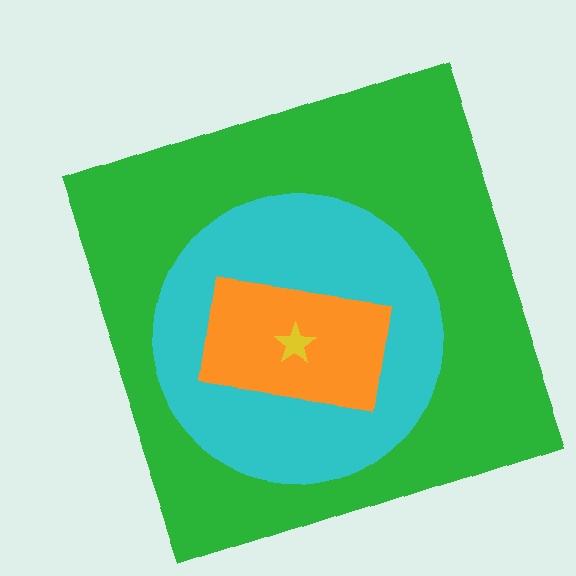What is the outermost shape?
The green square.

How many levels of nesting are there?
4.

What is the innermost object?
The yellow star.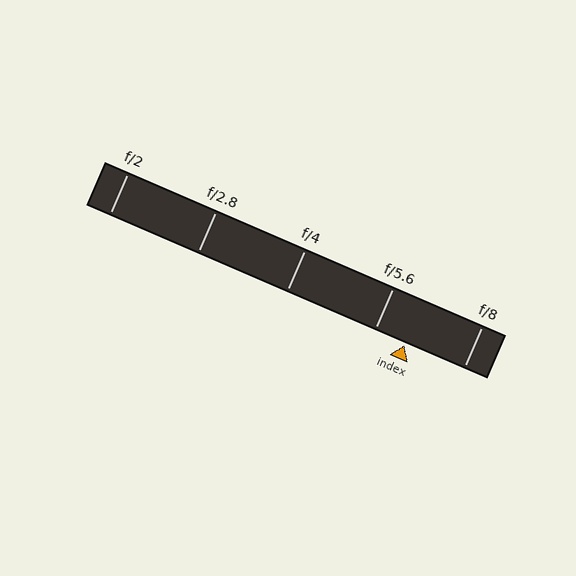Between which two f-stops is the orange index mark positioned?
The index mark is between f/5.6 and f/8.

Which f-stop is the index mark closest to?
The index mark is closest to f/5.6.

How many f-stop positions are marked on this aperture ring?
There are 5 f-stop positions marked.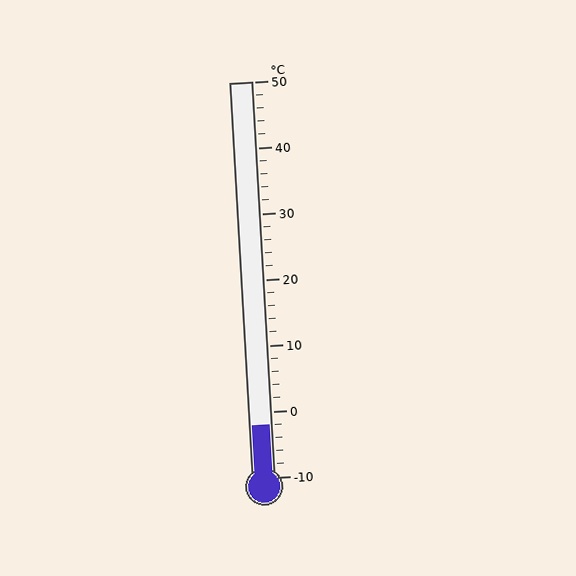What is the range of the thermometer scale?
The thermometer scale ranges from -10°C to 50°C.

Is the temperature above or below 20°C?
The temperature is below 20°C.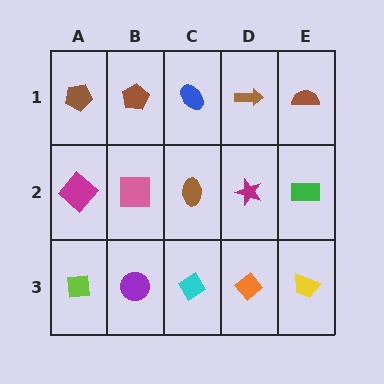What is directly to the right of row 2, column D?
A green rectangle.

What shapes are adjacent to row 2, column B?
A brown pentagon (row 1, column B), a purple circle (row 3, column B), a magenta diamond (row 2, column A), a brown ellipse (row 2, column C).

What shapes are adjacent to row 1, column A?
A magenta diamond (row 2, column A), a brown pentagon (row 1, column B).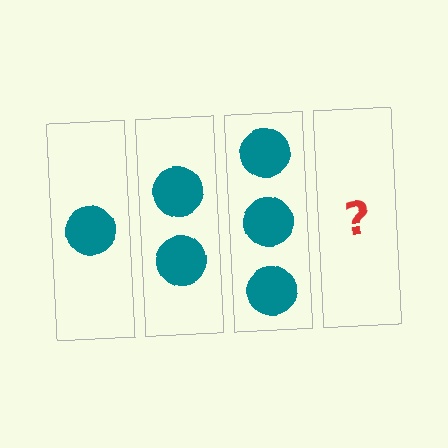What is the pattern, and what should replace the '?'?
The pattern is that each step adds one more circle. The '?' should be 4 circles.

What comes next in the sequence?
The next element should be 4 circles.